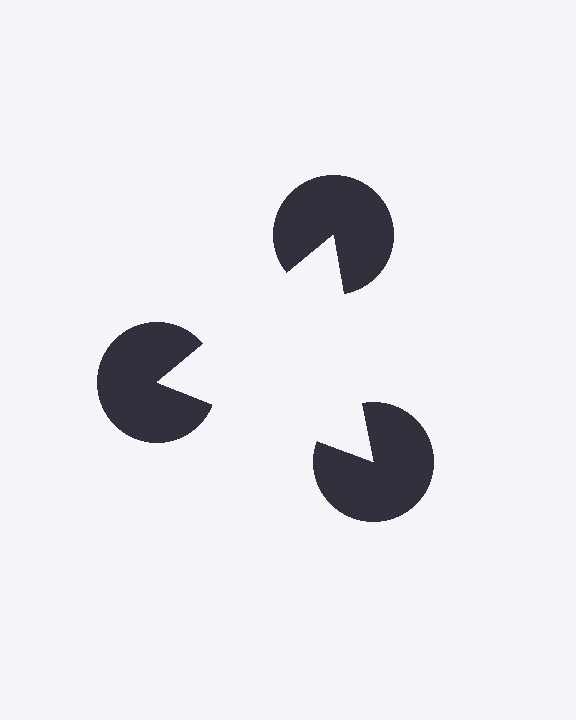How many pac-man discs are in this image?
There are 3 — one at each vertex of the illusory triangle.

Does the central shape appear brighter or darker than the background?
It typically appears slightly brighter than the background, even though no actual brightness change is drawn.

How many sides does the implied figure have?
3 sides.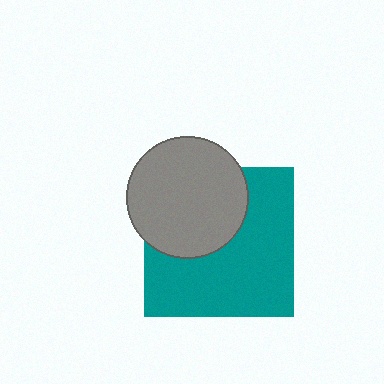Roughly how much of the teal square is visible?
About half of it is visible (roughly 62%).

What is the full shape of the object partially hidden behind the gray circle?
The partially hidden object is a teal square.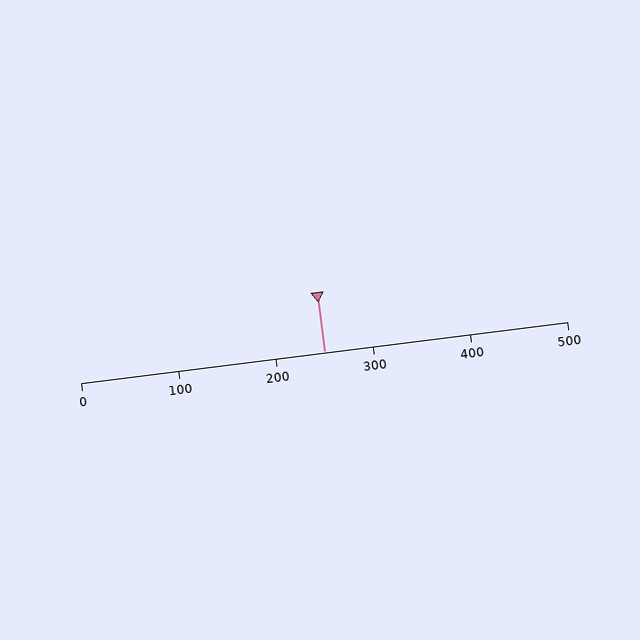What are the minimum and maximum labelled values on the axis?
The axis runs from 0 to 500.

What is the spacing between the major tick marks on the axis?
The major ticks are spaced 100 apart.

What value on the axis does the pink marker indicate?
The marker indicates approximately 250.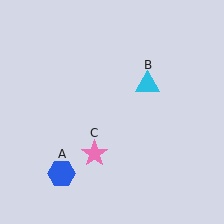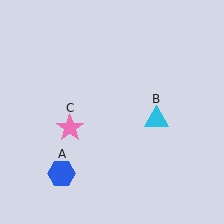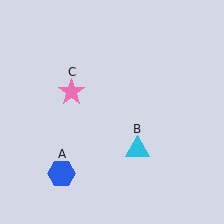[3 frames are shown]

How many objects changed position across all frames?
2 objects changed position: cyan triangle (object B), pink star (object C).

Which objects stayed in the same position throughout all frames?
Blue hexagon (object A) remained stationary.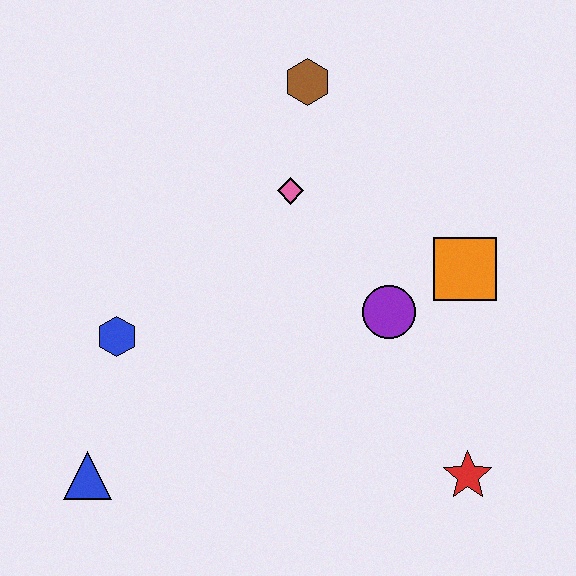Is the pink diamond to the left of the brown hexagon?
Yes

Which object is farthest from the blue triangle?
The brown hexagon is farthest from the blue triangle.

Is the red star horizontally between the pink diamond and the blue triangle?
No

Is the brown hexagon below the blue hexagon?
No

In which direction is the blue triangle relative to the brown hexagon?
The blue triangle is below the brown hexagon.